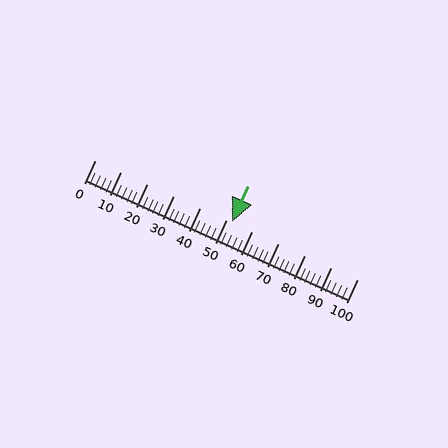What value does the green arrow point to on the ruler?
The green arrow points to approximately 52.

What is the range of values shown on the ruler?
The ruler shows values from 0 to 100.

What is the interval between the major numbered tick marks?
The major tick marks are spaced 10 units apart.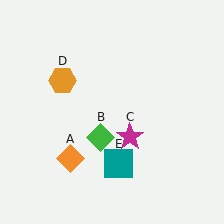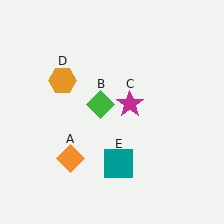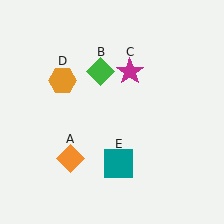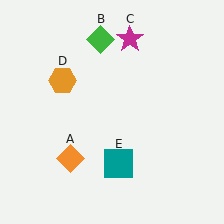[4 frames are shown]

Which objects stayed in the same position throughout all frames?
Orange diamond (object A) and orange hexagon (object D) and teal square (object E) remained stationary.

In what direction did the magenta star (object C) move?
The magenta star (object C) moved up.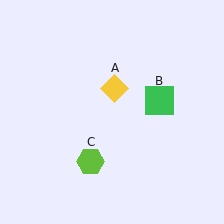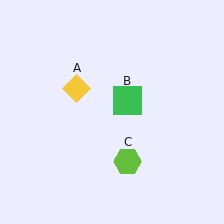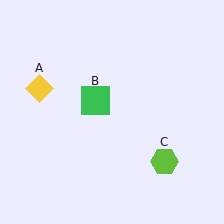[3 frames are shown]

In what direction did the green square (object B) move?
The green square (object B) moved left.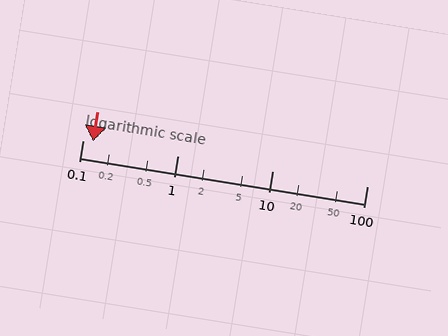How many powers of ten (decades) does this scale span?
The scale spans 3 decades, from 0.1 to 100.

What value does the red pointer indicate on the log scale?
The pointer indicates approximately 0.13.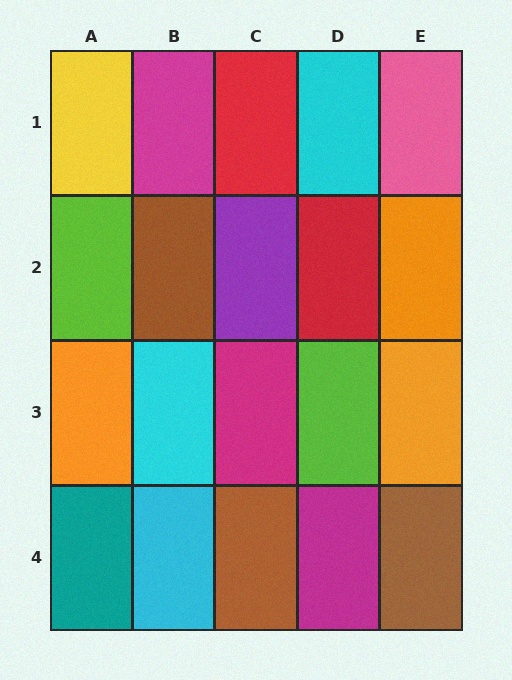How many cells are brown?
3 cells are brown.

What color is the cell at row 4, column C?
Brown.